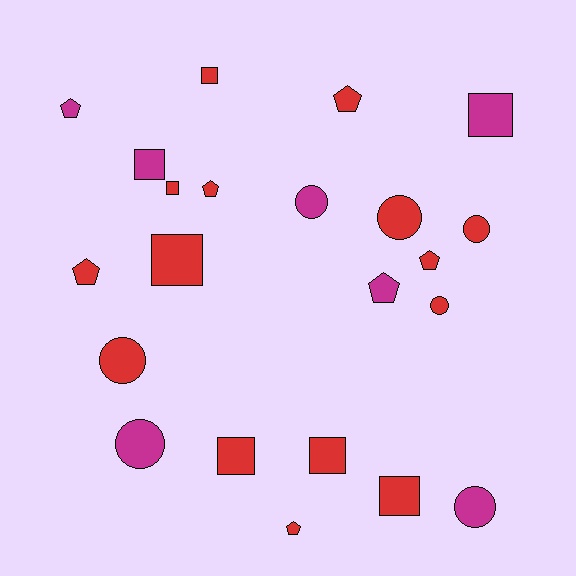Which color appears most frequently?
Red, with 15 objects.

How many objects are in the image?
There are 22 objects.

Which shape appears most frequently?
Square, with 8 objects.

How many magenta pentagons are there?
There are 2 magenta pentagons.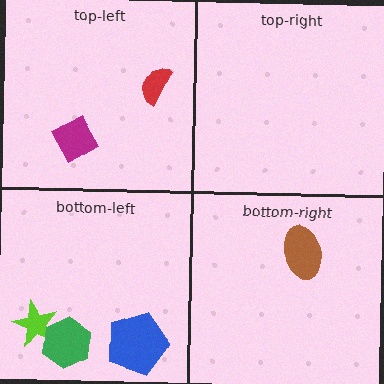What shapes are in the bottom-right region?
The brown ellipse.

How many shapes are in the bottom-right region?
1.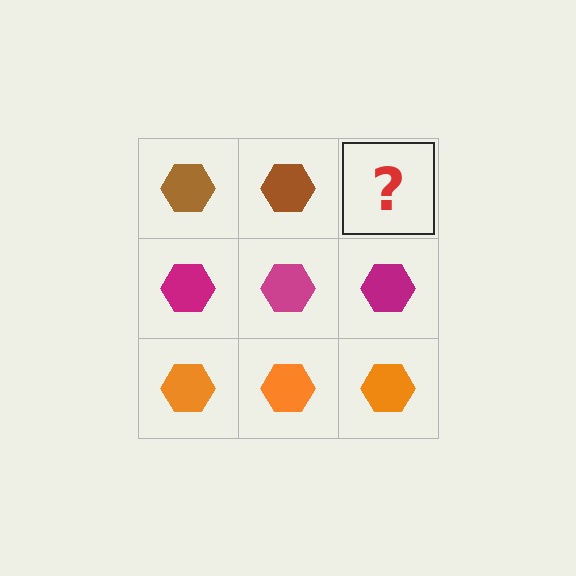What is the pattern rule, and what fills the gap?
The rule is that each row has a consistent color. The gap should be filled with a brown hexagon.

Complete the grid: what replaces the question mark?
The question mark should be replaced with a brown hexagon.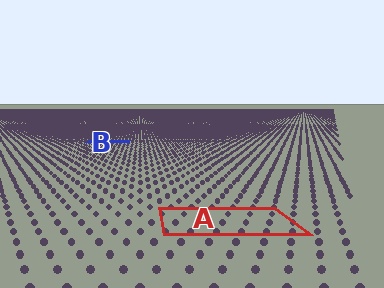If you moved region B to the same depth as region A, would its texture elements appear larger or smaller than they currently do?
They would appear larger. At a closer depth, the same texture elements are projected at a bigger on-screen size.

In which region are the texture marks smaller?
The texture marks are smaller in region B, because it is farther away.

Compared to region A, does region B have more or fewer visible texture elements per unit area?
Region B has more texture elements per unit area — they are packed more densely because it is farther away.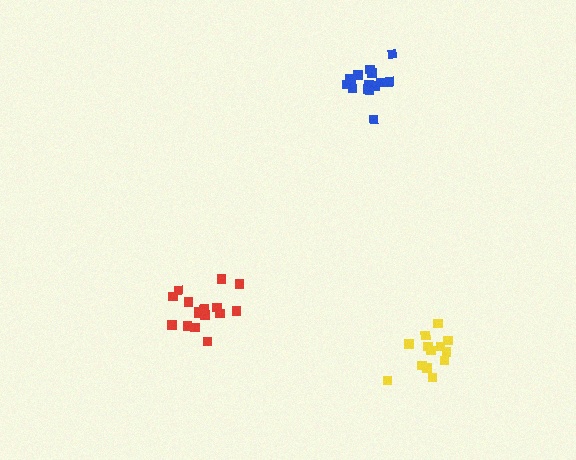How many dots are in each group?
Group 1: 13 dots, Group 2: 15 dots, Group 3: 17 dots (45 total).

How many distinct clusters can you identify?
There are 3 distinct clusters.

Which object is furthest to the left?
The red cluster is leftmost.